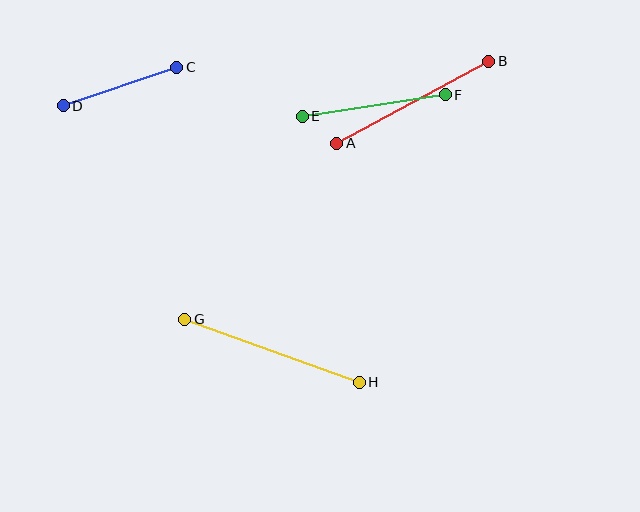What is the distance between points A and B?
The distance is approximately 173 pixels.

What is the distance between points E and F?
The distance is approximately 145 pixels.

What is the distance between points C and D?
The distance is approximately 120 pixels.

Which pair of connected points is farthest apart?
Points G and H are farthest apart.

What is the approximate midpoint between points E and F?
The midpoint is at approximately (374, 106) pixels.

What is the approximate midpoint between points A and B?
The midpoint is at approximately (413, 102) pixels.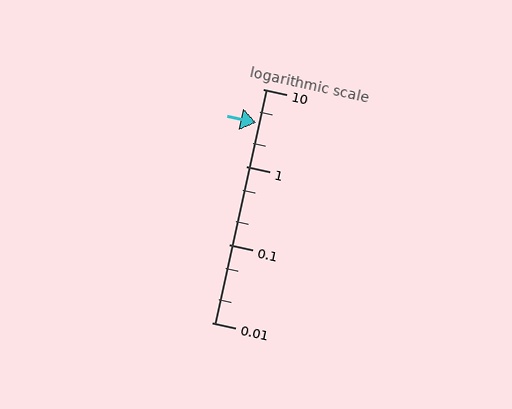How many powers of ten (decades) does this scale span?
The scale spans 3 decades, from 0.01 to 10.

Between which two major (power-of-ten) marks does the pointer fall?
The pointer is between 1 and 10.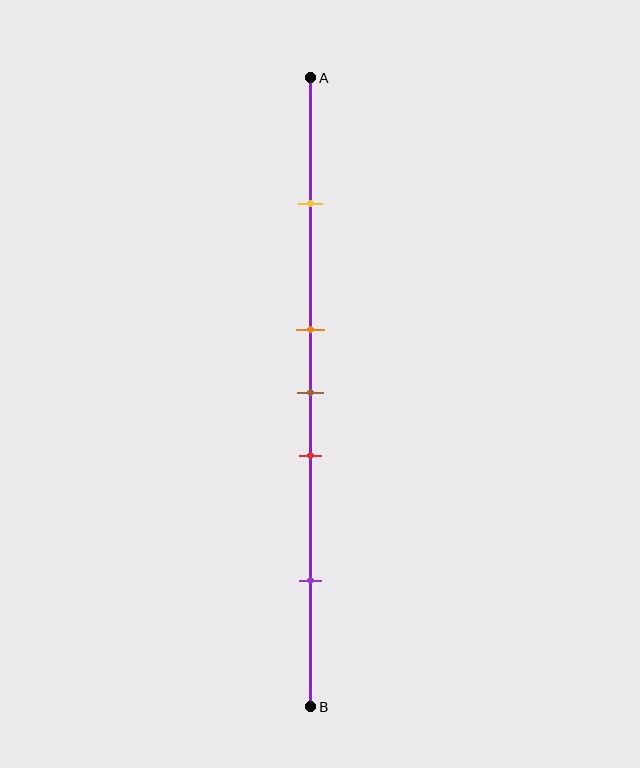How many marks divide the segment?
There are 5 marks dividing the segment.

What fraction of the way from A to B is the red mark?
The red mark is approximately 60% (0.6) of the way from A to B.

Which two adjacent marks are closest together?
The orange and brown marks are the closest adjacent pair.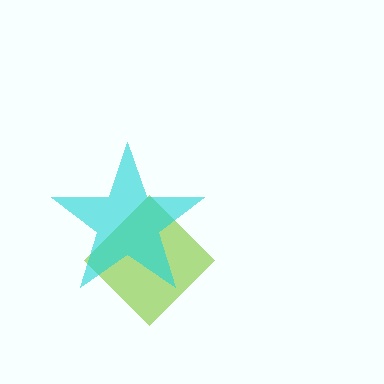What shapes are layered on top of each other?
The layered shapes are: a lime diamond, a cyan star.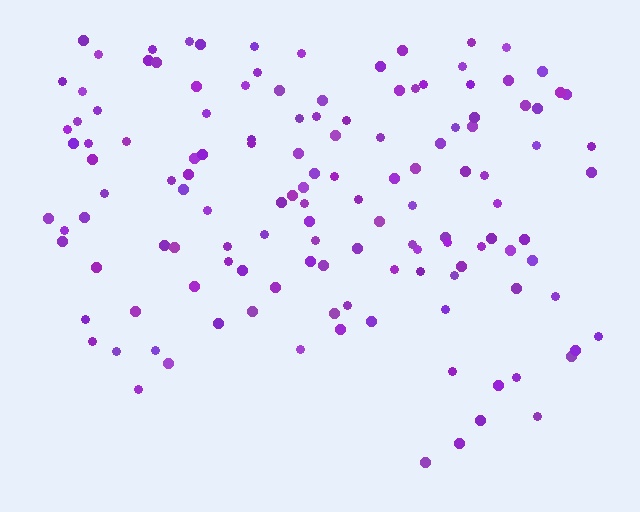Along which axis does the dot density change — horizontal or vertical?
Vertical.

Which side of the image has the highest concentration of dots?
The top.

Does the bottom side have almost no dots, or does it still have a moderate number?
Still a moderate number, just noticeably fewer than the top.